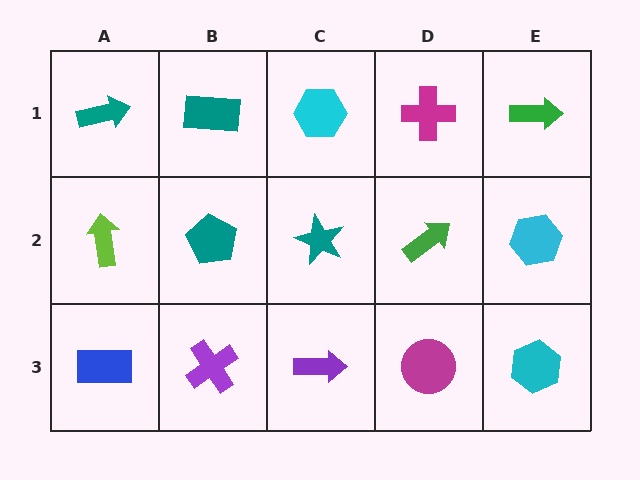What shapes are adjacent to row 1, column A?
A lime arrow (row 2, column A), a teal rectangle (row 1, column B).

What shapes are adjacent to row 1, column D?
A green arrow (row 2, column D), a cyan hexagon (row 1, column C), a green arrow (row 1, column E).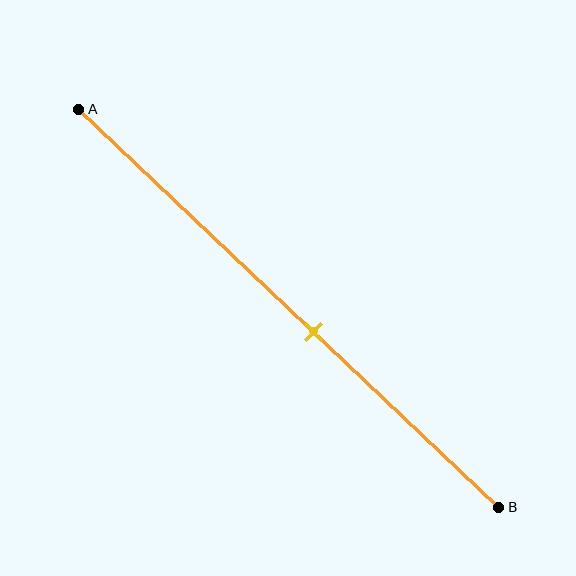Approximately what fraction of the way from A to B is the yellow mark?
The yellow mark is approximately 55% of the way from A to B.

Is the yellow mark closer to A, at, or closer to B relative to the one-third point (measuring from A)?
The yellow mark is closer to point B than the one-third point of segment AB.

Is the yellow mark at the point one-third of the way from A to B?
No, the mark is at about 55% from A, not at the 33% one-third point.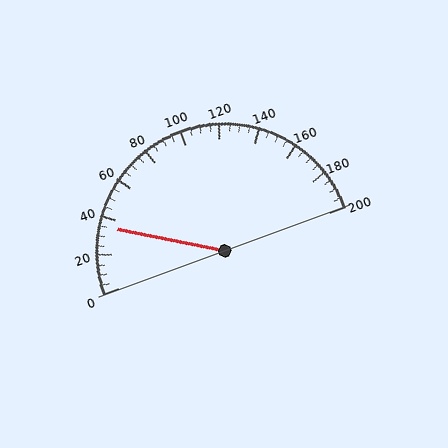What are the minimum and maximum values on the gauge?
The gauge ranges from 0 to 200.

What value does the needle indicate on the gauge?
The needle indicates approximately 35.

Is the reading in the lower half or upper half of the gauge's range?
The reading is in the lower half of the range (0 to 200).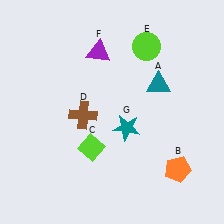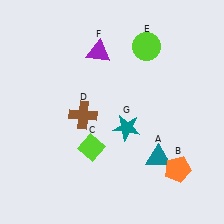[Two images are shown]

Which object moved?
The teal triangle (A) moved down.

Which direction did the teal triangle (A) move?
The teal triangle (A) moved down.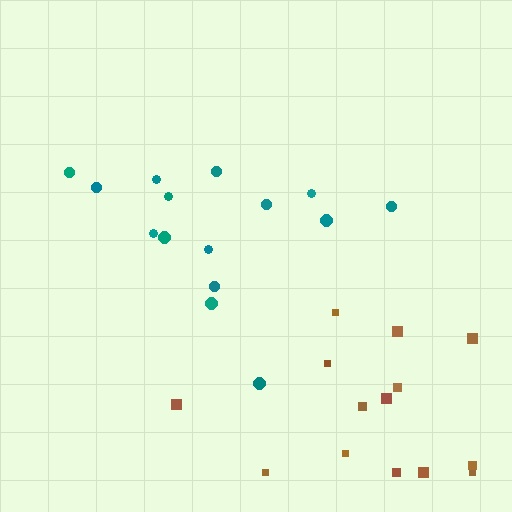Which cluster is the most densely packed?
Brown.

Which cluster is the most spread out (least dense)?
Teal.